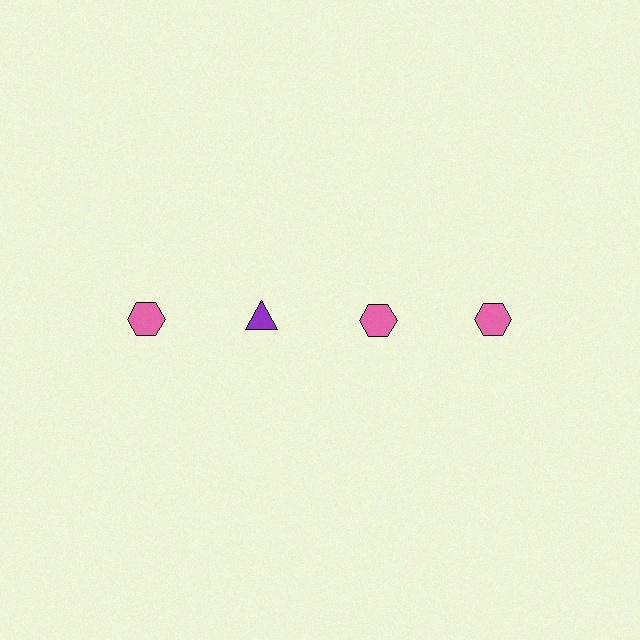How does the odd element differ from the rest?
It differs in both color (purple instead of pink) and shape (triangle instead of hexagon).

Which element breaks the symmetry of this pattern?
The purple triangle in the top row, second from left column breaks the symmetry. All other shapes are pink hexagons.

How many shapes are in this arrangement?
There are 4 shapes arranged in a grid pattern.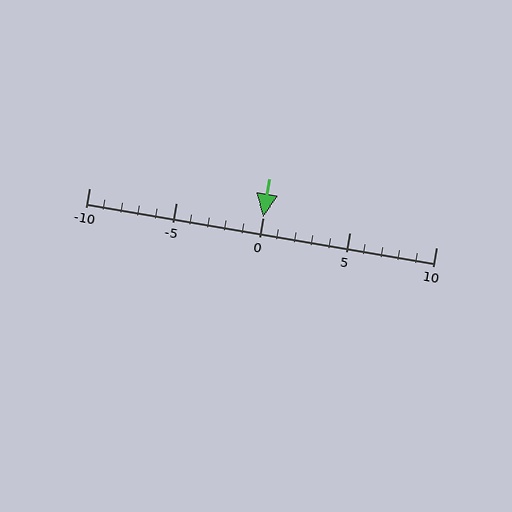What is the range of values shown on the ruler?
The ruler shows values from -10 to 10.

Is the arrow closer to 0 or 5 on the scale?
The arrow is closer to 0.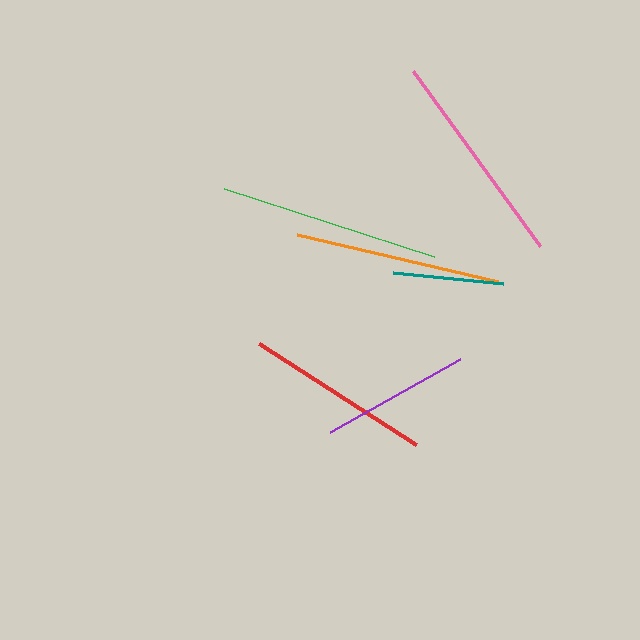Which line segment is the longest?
The green line is the longest at approximately 221 pixels.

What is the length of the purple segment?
The purple segment is approximately 150 pixels long.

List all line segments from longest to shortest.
From longest to shortest: green, pink, orange, red, purple, teal.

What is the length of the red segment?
The red segment is approximately 187 pixels long.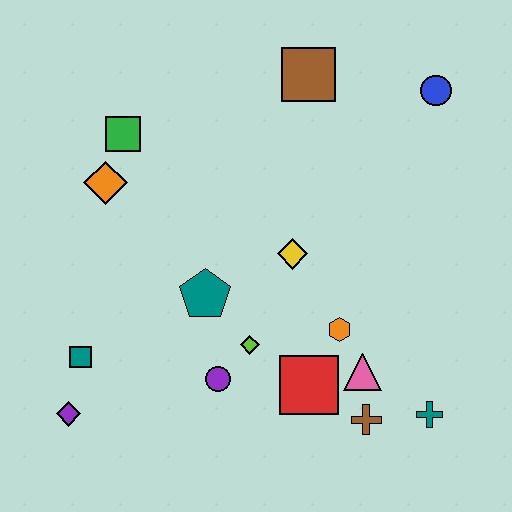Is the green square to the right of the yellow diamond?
No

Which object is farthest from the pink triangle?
The green square is farthest from the pink triangle.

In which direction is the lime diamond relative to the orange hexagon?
The lime diamond is to the left of the orange hexagon.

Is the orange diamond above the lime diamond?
Yes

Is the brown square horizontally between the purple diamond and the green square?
No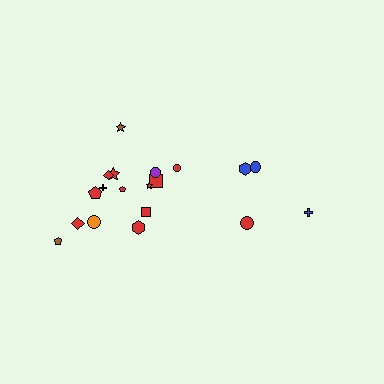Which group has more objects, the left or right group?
The left group.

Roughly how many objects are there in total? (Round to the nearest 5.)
Roughly 20 objects in total.